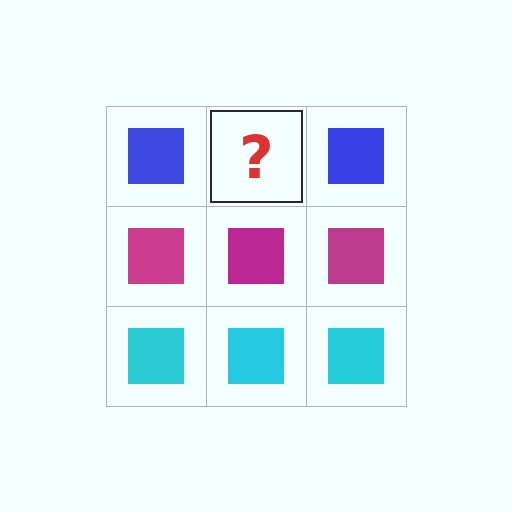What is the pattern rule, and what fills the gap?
The rule is that each row has a consistent color. The gap should be filled with a blue square.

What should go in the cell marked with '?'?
The missing cell should contain a blue square.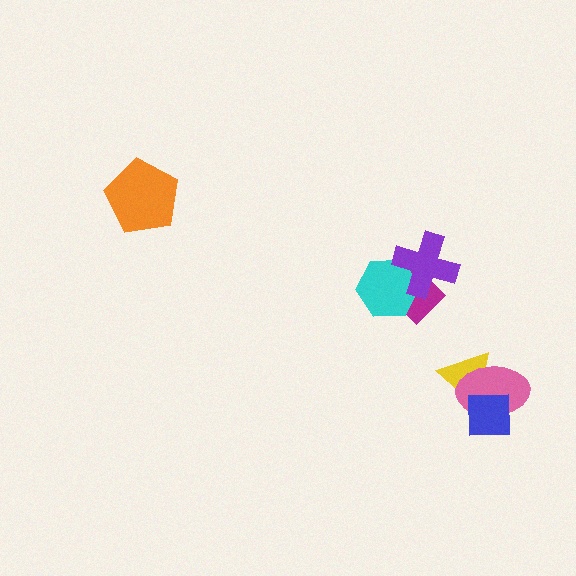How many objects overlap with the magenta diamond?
2 objects overlap with the magenta diamond.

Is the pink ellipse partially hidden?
Yes, it is partially covered by another shape.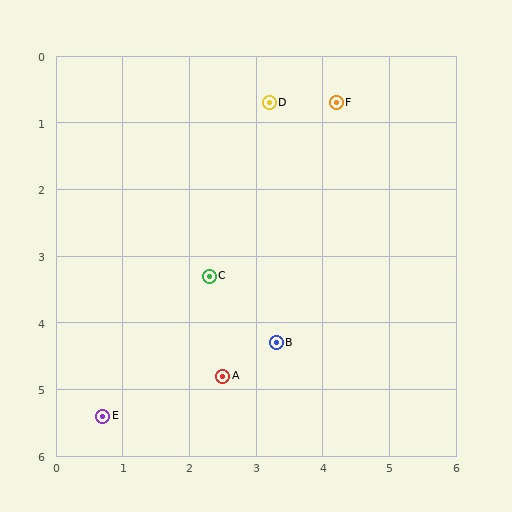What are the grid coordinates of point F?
Point F is at approximately (4.2, 0.7).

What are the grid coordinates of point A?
Point A is at approximately (2.5, 4.8).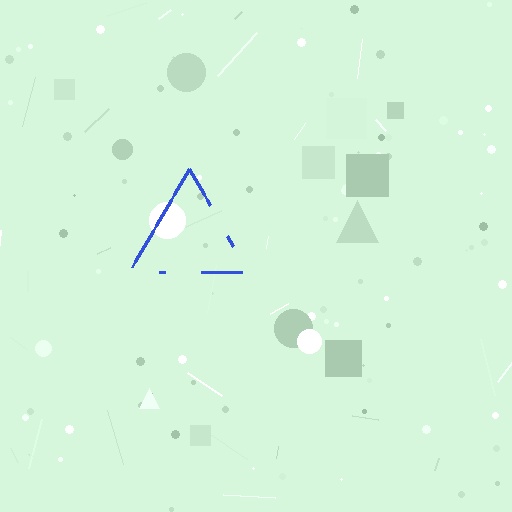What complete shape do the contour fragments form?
The contour fragments form a triangle.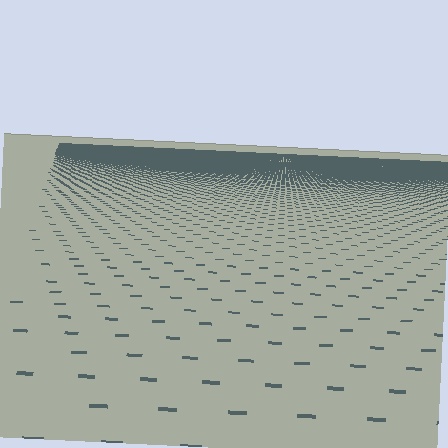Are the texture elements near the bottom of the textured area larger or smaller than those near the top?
Larger. Near the bottom, elements are closer to the viewer and appear at a bigger on-screen size.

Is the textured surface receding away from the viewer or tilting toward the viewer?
The surface is receding away from the viewer. Texture elements get smaller and denser toward the top.